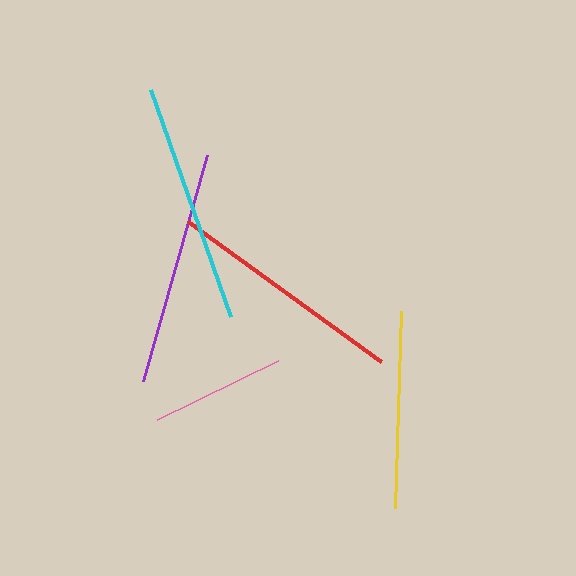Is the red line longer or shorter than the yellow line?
The red line is longer than the yellow line.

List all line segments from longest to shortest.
From longest to shortest: cyan, red, purple, yellow, pink.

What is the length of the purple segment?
The purple segment is approximately 235 pixels long.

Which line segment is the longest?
The cyan line is the longest at approximately 241 pixels.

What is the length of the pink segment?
The pink segment is approximately 134 pixels long.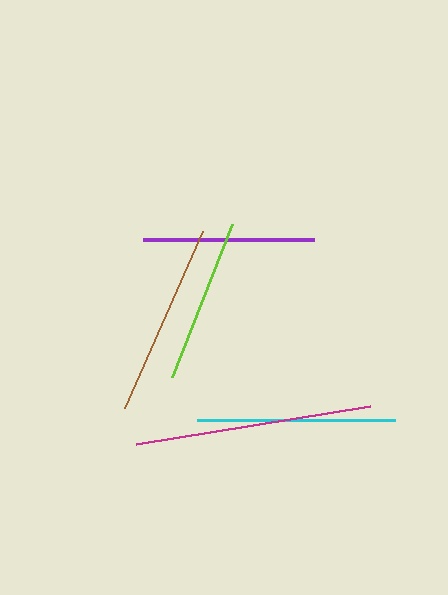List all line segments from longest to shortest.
From longest to shortest: magenta, cyan, brown, purple, lime.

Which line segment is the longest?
The magenta line is the longest at approximately 237 pixels.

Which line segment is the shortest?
The lime line is the shortest at approximately 164 pixels.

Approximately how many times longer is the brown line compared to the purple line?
The brown line is approximately 1.1 times the length of the purple line.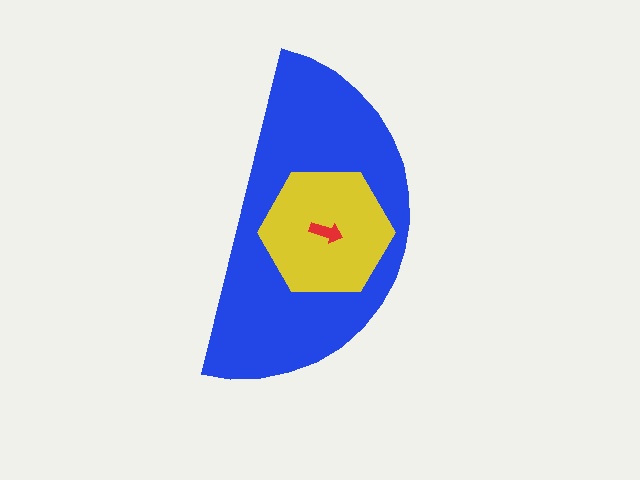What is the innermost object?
The red arrow.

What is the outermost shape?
The blue semicircle.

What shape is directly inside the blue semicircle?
The yellow hexagon.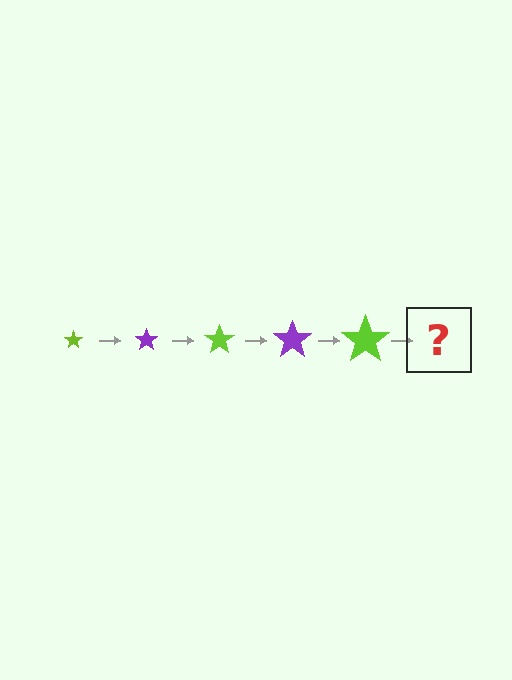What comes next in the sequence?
The next element should be a purple star, larger than the previous one.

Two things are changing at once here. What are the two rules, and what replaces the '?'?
The two rules are that the star grows larger each step and the color cycles through lime and purple. The '?' should be a purple star, larger than the previous one.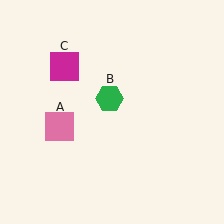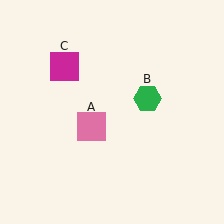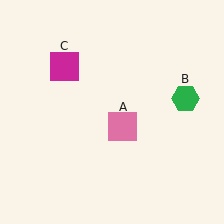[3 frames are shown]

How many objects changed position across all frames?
2 objects changed position: pink square (object A), green hexagon (object B).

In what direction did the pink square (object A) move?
The pink square (object A) moved right.